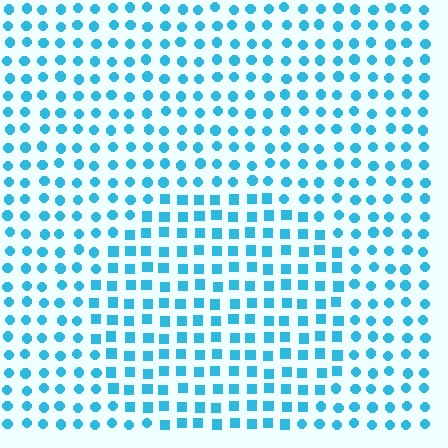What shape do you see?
I see a circle.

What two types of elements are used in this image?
The image uses squares inside the circle region and circles outside it.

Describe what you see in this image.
The image is filled with small cyan elements arranged in a uniform grid. A circle-shaped region contains squares, while the surrounding area contains circles. The boundary is defined purely by the change in element shape.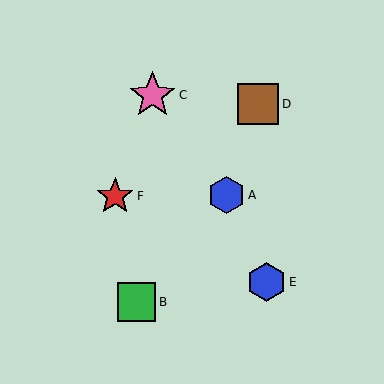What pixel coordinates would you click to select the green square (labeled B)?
Click at (137, 302) to select the green square B.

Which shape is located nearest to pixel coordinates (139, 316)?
The green square (labeled B) at (137, 302) is nearest to that location.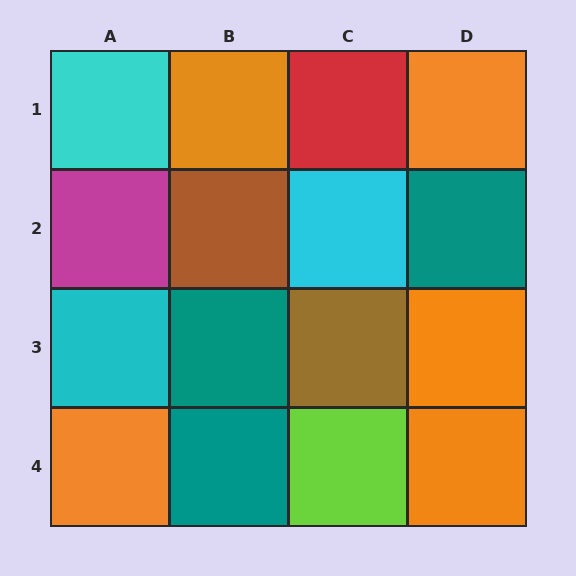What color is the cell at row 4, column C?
Lime.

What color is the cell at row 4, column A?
Orange.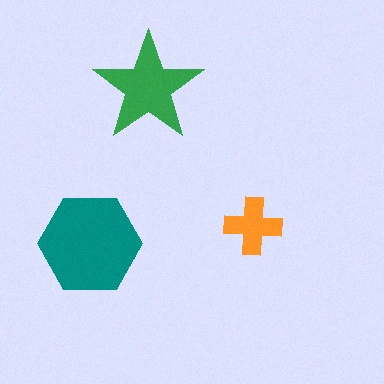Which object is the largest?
The teal hexagon.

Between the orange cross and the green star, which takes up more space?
The green star.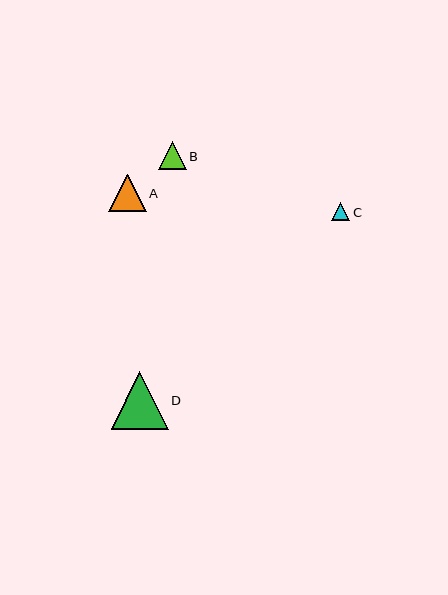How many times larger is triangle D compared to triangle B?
Triangle D is approximately 2.0 times the size of triangle B.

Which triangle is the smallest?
Triangle C is the smallest with a size of approximately 18 pixels.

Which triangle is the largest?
Triangle D is the largest with a size of approximately 57 pixels.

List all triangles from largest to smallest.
From largest to smallest: D, A, B, C.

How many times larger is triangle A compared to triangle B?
Triangle A is approximately 1.3 times the size of triangle B.